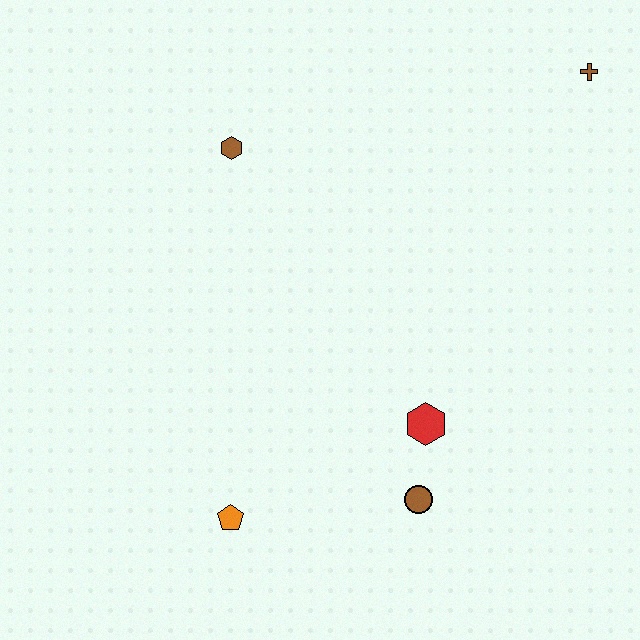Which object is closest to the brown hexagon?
The red hexagon is closest to the brown hexagon.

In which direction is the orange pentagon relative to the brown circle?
The orange pentagon is to the left of the brown circle.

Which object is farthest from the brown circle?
The brown cross is farthest from the brown circle.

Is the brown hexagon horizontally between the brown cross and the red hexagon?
No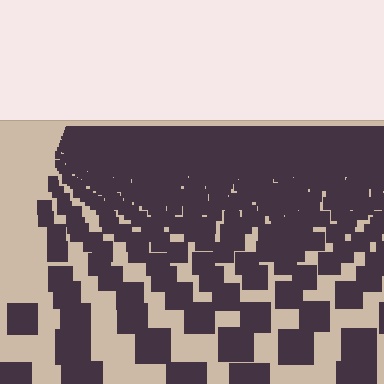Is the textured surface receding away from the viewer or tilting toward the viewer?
The surface is receding away from the viewer. Texture elements get smaller and denser toward the top.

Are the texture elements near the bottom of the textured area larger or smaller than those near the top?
Larger. Near the bottom, elements are closer to the viewer and appear at a bigger on-screen size.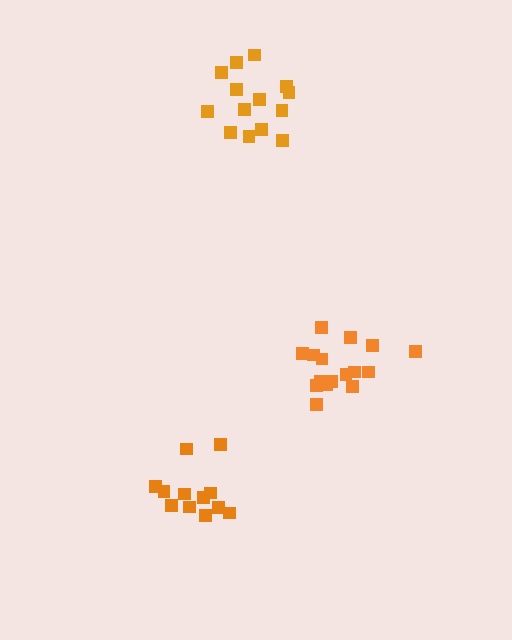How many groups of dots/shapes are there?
There are 3 groups.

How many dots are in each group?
Group 1: 16 dots, Group 2: 12 dots, Group 3: 14 dots (42 total).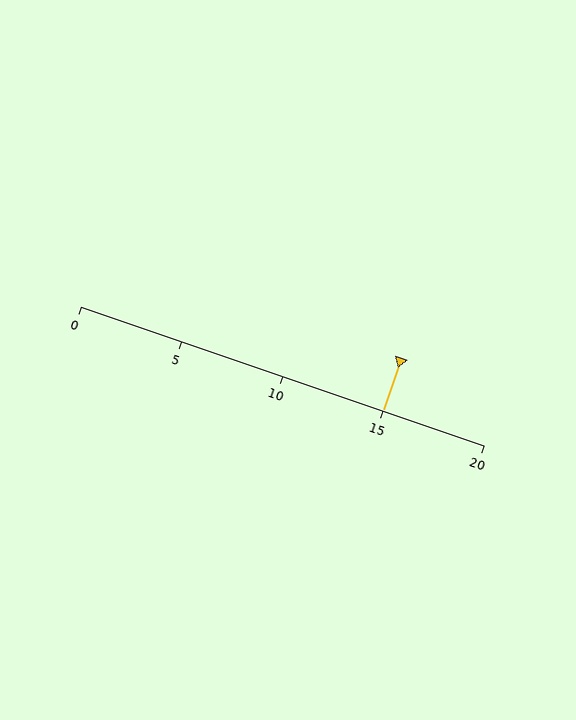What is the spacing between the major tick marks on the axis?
The major ticks are spaced 5 apart.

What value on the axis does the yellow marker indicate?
The marker indicates approximately 15.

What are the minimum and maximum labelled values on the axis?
The axis runs from 0 to 20.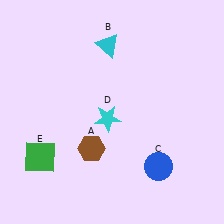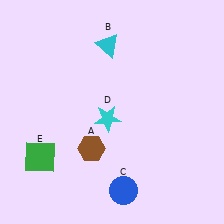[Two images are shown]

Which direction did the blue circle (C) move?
The blue circle (C) moved left.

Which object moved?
The blue circle (C) moved left.